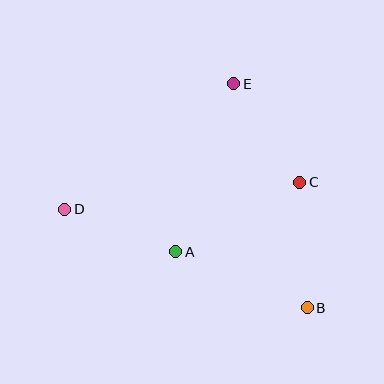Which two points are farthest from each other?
Points B and D are farthest from each other.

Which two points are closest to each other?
Points C and E are closest to each other.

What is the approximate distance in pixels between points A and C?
The distance between A and C is approximately 142 pixels.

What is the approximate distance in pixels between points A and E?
The distance between A and E is approximately 178 pixels.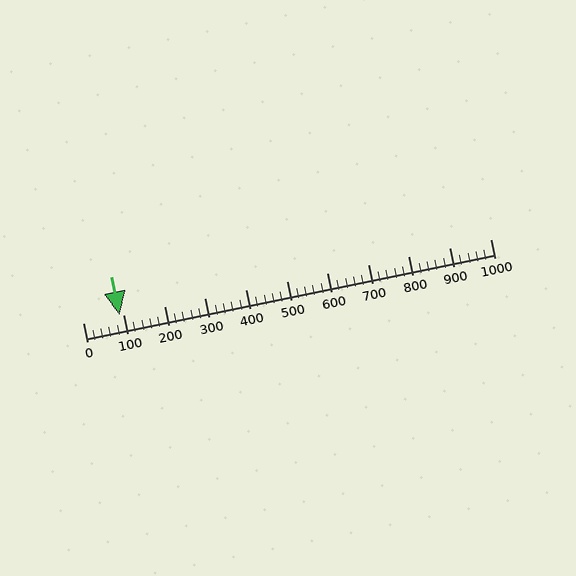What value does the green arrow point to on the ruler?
The green arrow points to approximately 90.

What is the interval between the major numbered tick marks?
The major tick marks are spaced 100 units apart.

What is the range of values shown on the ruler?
The ruler shows values from 0 to 1000.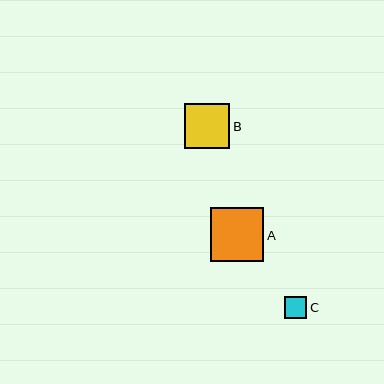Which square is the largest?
Square A is the largest with a size of approximately 54 pixels.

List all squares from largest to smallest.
From largest to smallest: A, B, C.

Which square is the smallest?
Square C is the smallest with a size of approximately 22 pixels.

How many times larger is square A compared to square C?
Square A is approximately 2.4 times the size of square C.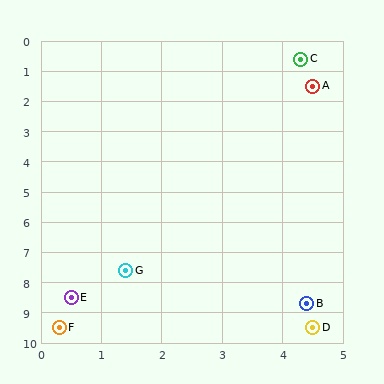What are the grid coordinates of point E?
Point E is at approximately (0.5, 8.5).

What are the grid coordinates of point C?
Point C is at approximately (4.3, 0.6).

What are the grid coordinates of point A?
Point A is at approximately (4.5, 1.5).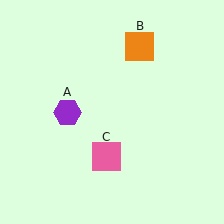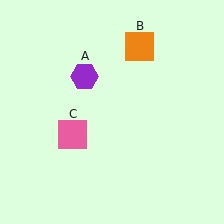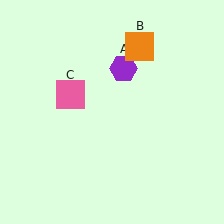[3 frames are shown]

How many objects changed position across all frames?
2 objects changed position: purple hexagon (object A), pink square (object C).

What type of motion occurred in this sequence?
The purple hexagon (object A), pink square (object C) rotated clockwise around the center of the scene.